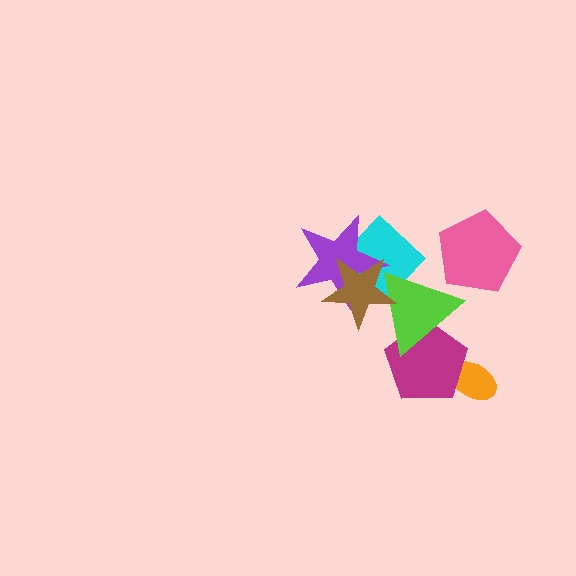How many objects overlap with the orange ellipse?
1 object overlaps with the orange ellipse.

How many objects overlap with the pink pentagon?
1 object overlaps with the pink pentagon.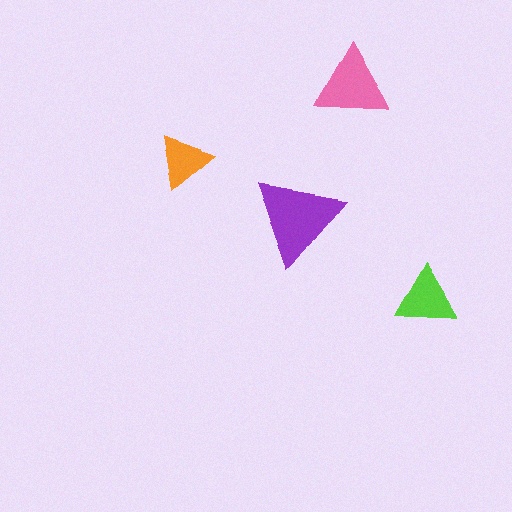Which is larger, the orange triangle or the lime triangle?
The lime one.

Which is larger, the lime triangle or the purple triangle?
The purple one.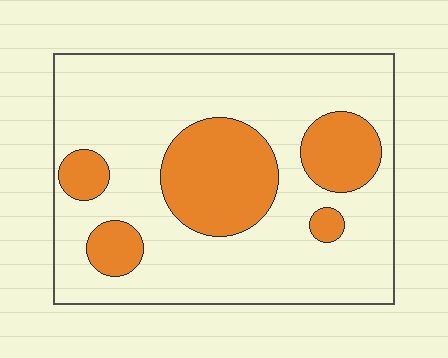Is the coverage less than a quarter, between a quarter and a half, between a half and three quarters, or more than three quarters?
Between a quarter and a half.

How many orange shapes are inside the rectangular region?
5.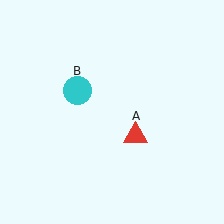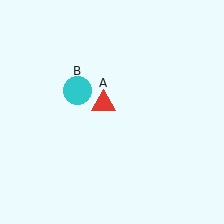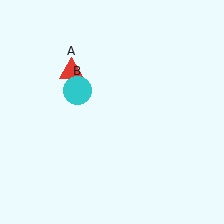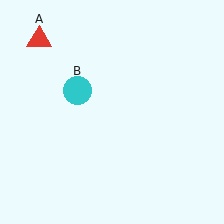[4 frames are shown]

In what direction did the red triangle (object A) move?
The red triangle (object A) moved up and to the left.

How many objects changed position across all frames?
1 object changed position: red triangle (object A).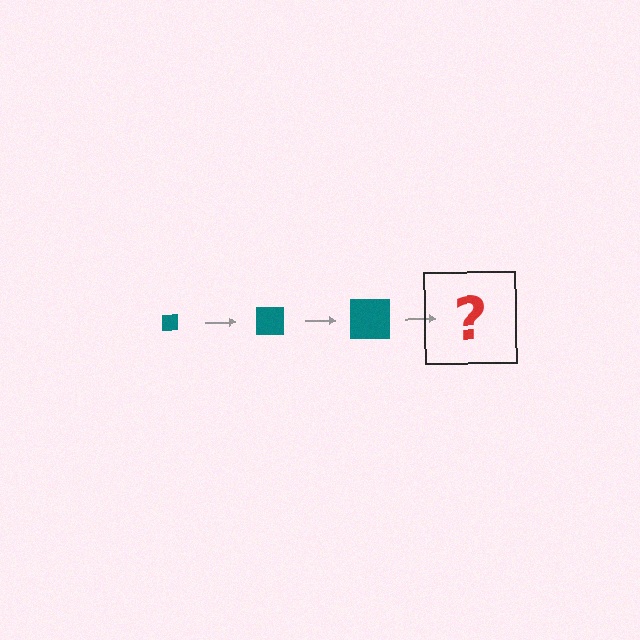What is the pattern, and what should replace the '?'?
The pattern is that the square gets progressively larger each step. The '?' should be a teal square, larger than the previous one.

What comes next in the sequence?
The next element should be a teal square, larger than the previous one.